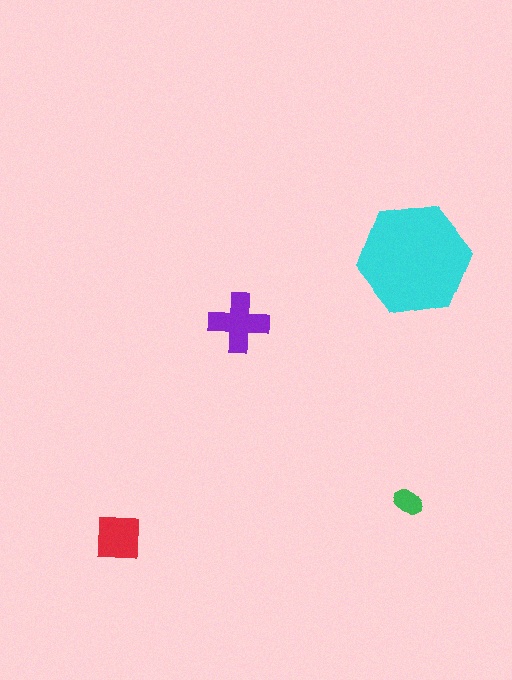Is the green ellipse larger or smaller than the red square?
Smaller.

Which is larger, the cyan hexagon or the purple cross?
The cyan hexagon.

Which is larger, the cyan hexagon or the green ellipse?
The cyan hexagon.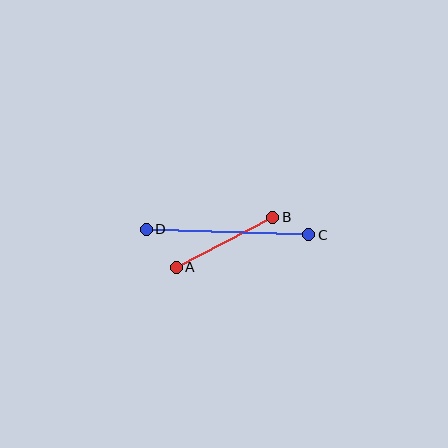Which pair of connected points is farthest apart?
Points C and D are farthest apart.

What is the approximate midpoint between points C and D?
The midpoint is at approximately (227, 232) pixels.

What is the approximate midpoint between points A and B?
The midpoint is at approximately (225, 242) pixels.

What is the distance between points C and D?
The distance is approximately 163 pixels.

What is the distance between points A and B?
The distance is approximately 109 pixels.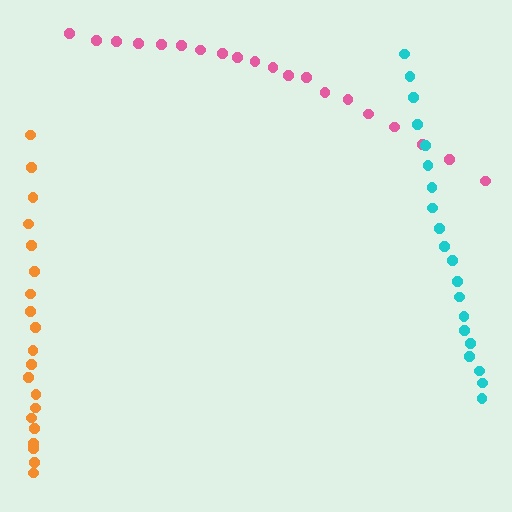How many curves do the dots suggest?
There are 3 distinct paths.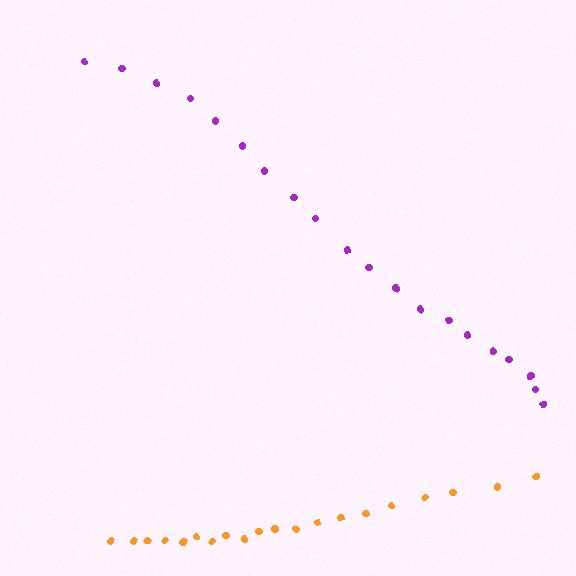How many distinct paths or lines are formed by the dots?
There are 2 distinct paths.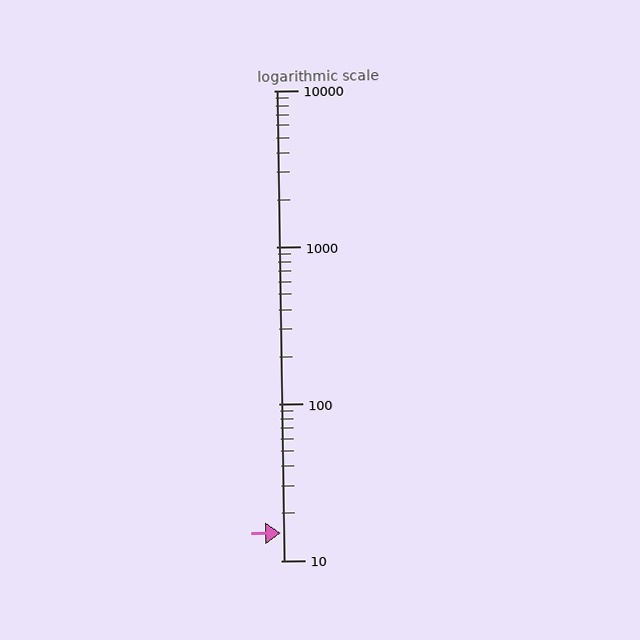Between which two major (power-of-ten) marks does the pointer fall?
The pointer is between 10 and 100.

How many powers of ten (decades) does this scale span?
The scale spans 3 decades, from 10 to 10000.